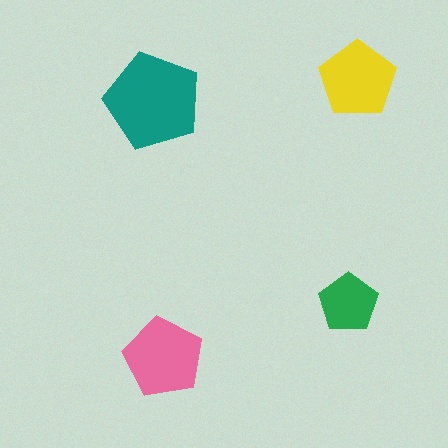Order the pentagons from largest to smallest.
the teal one, the pink one, the yellow one, the green one.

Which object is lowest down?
The pink pentagon is bottommost.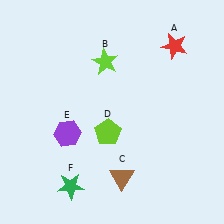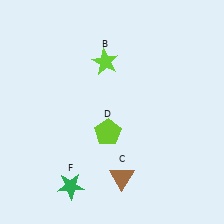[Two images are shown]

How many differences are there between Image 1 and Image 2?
There are 2 differences between the two images.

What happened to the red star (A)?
The red star (A) was removed in Image 2. It was in the top-right area of Image 1.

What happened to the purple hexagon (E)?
The purple hexagon (E) was removed in Image 2. It was in the bottom-left area of Image 1.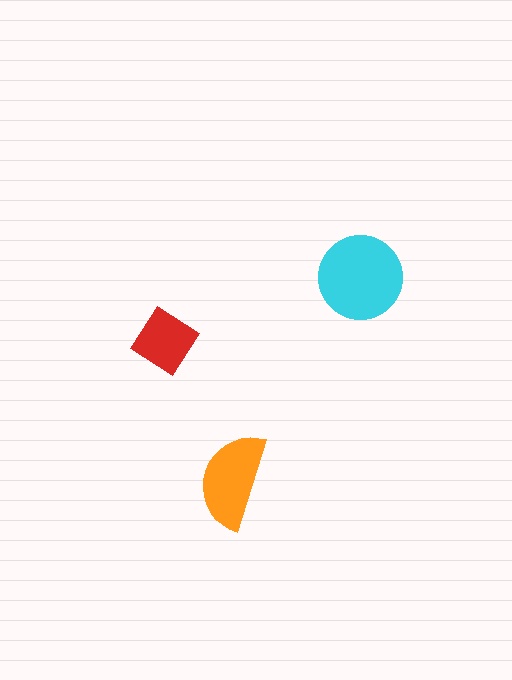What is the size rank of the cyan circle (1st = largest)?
1st.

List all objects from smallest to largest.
The red diamond, the orange semicircle, the cyan circle.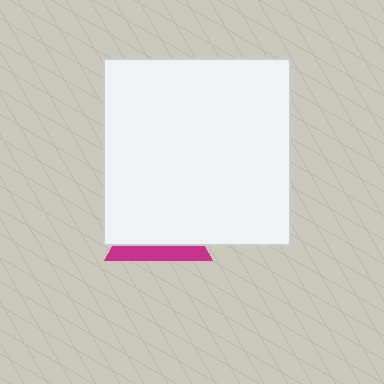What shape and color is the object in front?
The object in front is a white square.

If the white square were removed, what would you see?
You would see the complete magenta triangle.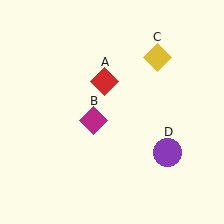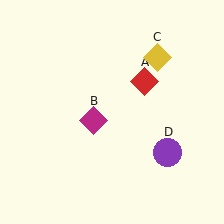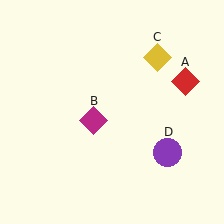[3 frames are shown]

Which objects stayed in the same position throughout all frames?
Magenta diamond (object B) and yellow diamond (object C) and purple circle (object D) remained stationary.